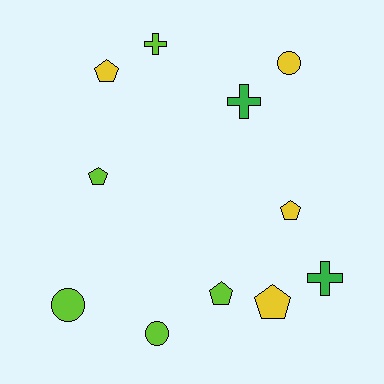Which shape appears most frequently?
Pentagon, with 5 objects.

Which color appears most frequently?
Lime, with 5 objects.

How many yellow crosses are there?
There are no yellow crosses.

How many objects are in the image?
There are 11 objects.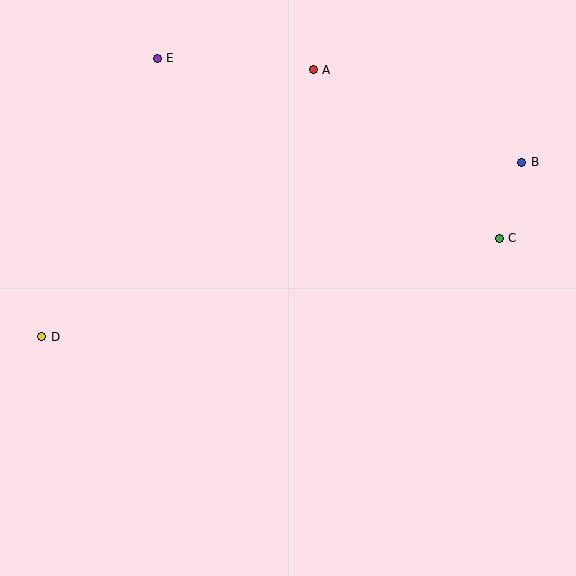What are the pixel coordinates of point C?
Point C is at (499, 238).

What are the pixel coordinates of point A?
Point A is at (313, 70).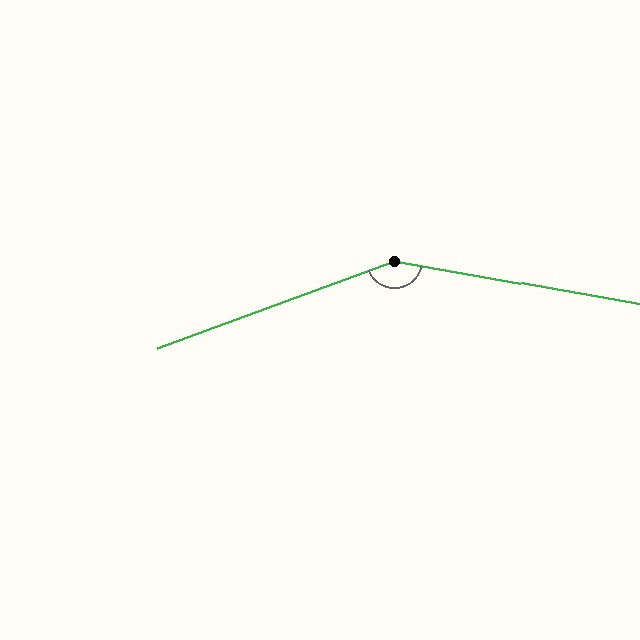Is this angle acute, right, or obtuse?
It is obtuse.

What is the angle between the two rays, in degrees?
Approximately 150 degrees.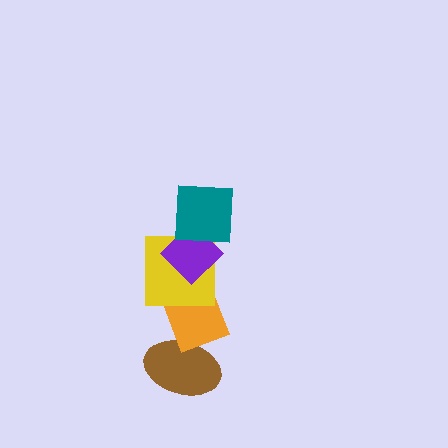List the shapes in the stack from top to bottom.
From top to bottom: the teal square, the purple diamond, the yellow square, the orange diamond, the brown ellipse.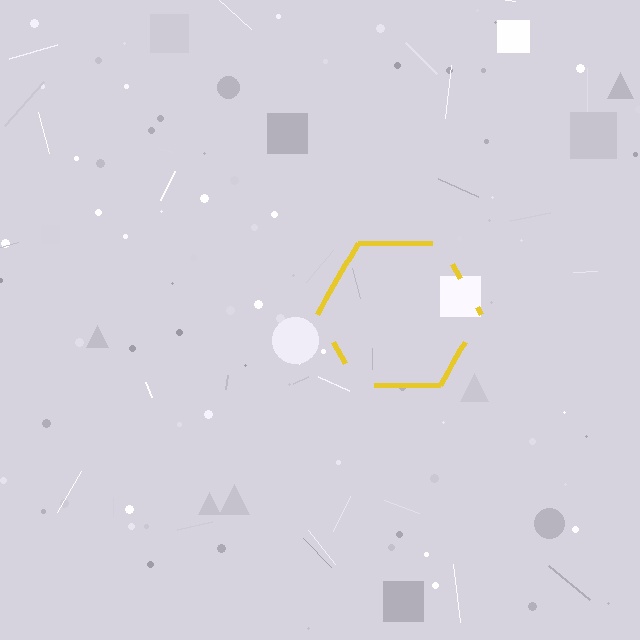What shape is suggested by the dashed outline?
The dashed outline suggests a hexagon.